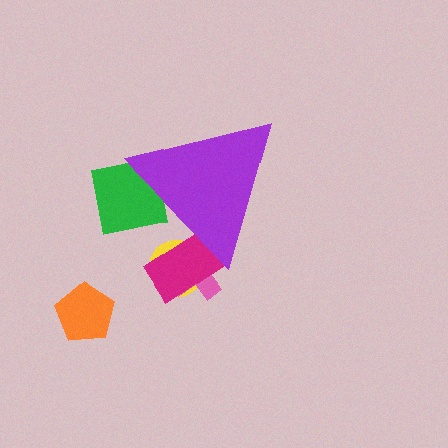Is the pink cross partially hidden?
Yes, the pink cross is partially hidden behind the purple triangle.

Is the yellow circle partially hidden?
Yes, the yellow circle is partially hidden behind the purple triangle.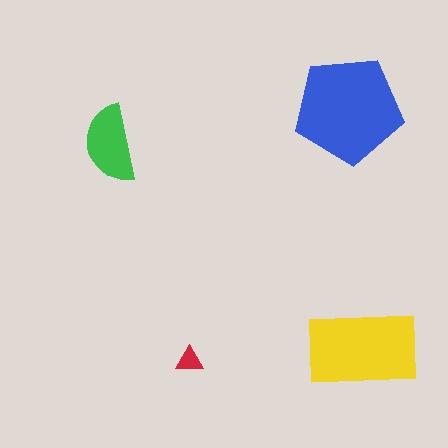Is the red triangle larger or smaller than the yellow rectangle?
Smaller.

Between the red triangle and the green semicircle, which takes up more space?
The green semicircle.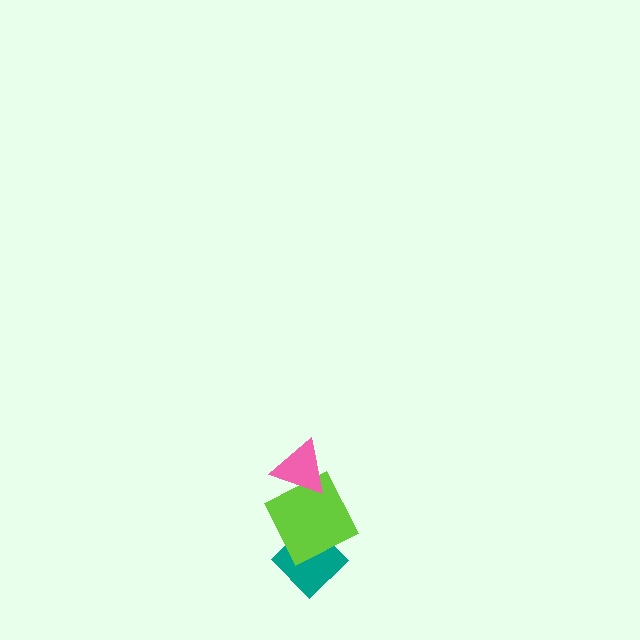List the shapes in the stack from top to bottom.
From top to bottom: the pink triangle, the lime square, the teal diamond.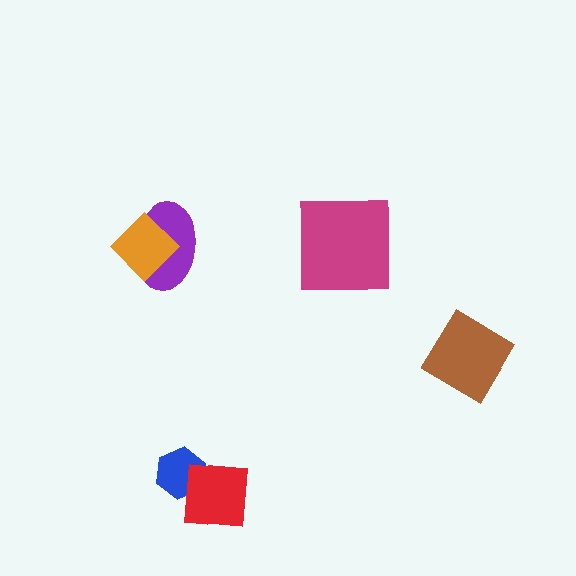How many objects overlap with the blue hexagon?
1 object overlaps with the blue hexagon.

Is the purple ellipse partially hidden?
Yes, it is partially covered by another shape.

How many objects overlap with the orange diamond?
1 object overlaps with the orange diamond.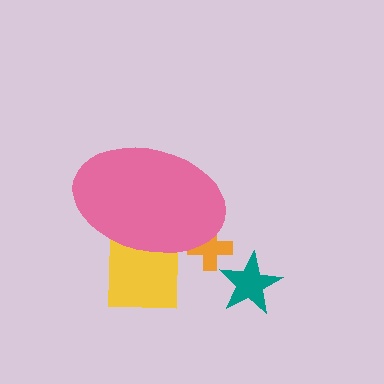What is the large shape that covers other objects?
A pink ellipse.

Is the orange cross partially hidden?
Yes, the orange cross is partially hidden behind the pink ellipse.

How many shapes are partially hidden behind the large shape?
2 shapes are partially hidden.